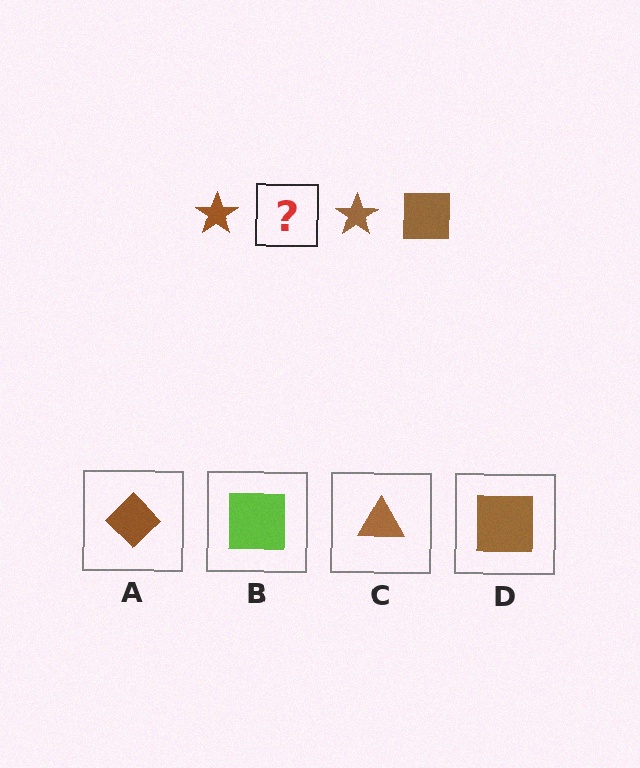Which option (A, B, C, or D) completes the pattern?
D.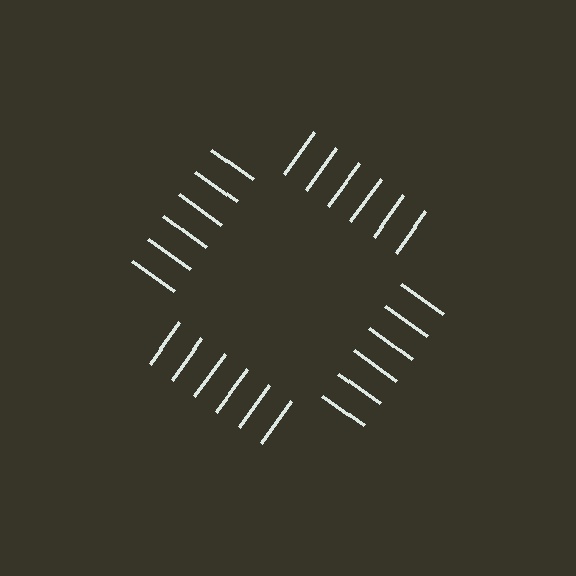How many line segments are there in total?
24 — 6 along each of the 4 edges.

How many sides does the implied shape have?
4 sides — the line-ends trace a square.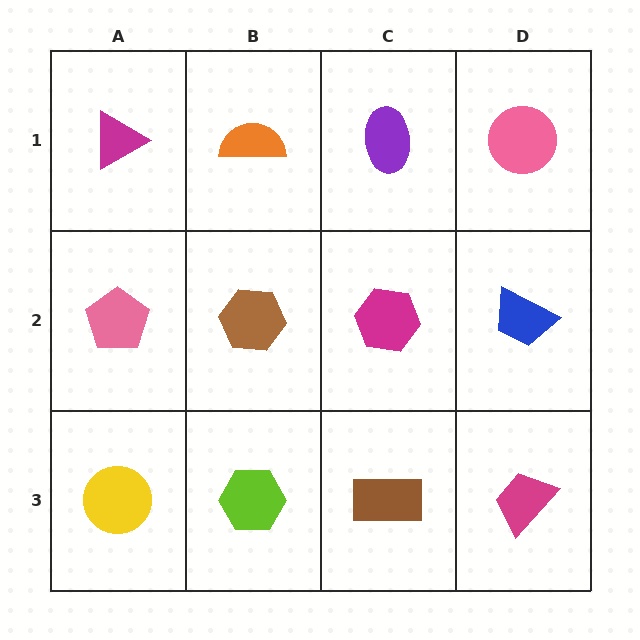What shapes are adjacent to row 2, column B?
An orange semicircle (row 1, column B), a lime hexagon (row 3, column B), a pink pentagon (row 2, column A), a magenta hexagon (row 2, column C).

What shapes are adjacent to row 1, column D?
A blue trapezoid (row 2, column D), a purple ellipse (row 1, column C).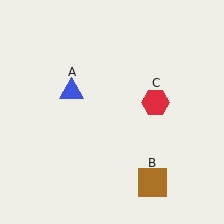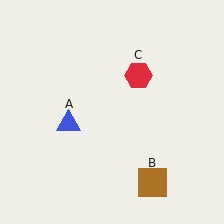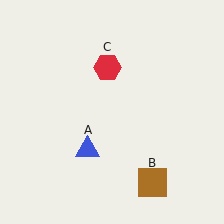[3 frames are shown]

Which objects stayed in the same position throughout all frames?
Brown square (object B) remained stationary.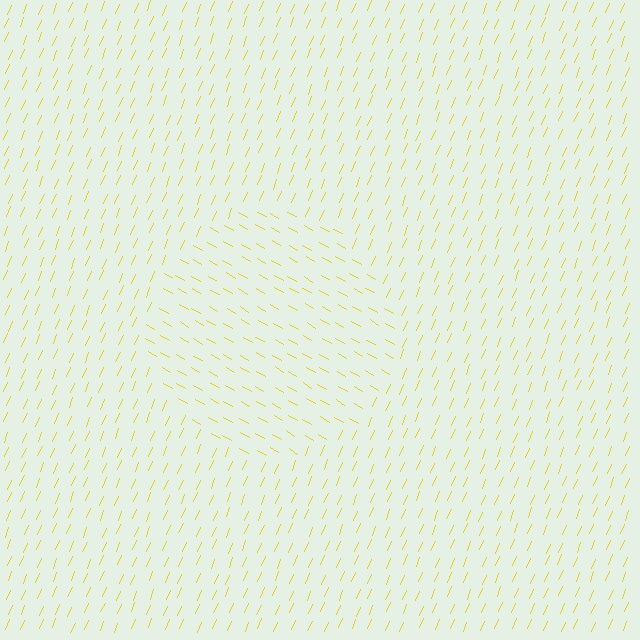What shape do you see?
I see a circle.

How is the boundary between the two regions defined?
The boundary is defined purely by a change in line orientation (approximately 82 degrees difference). All lines are the same color and thickness.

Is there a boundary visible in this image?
Yes, there is a texture boundary formed by a change in line orientation.